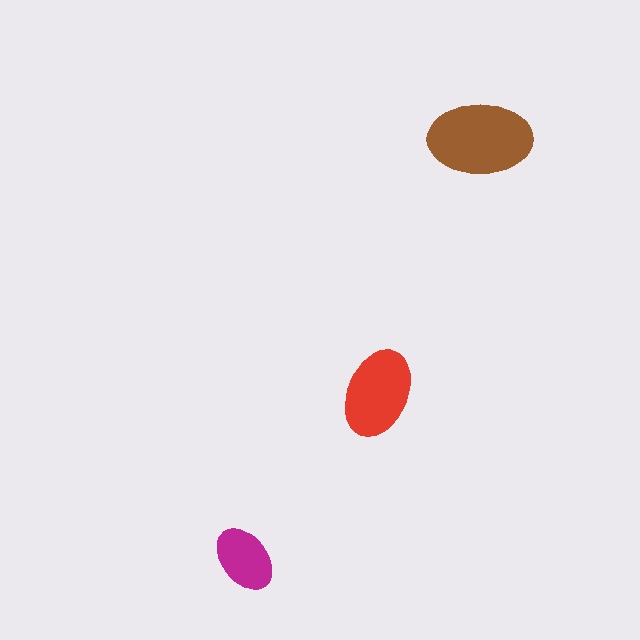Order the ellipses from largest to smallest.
the brown one, the red one, the magenta one.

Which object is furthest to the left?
The magenta ellipse is leftmost.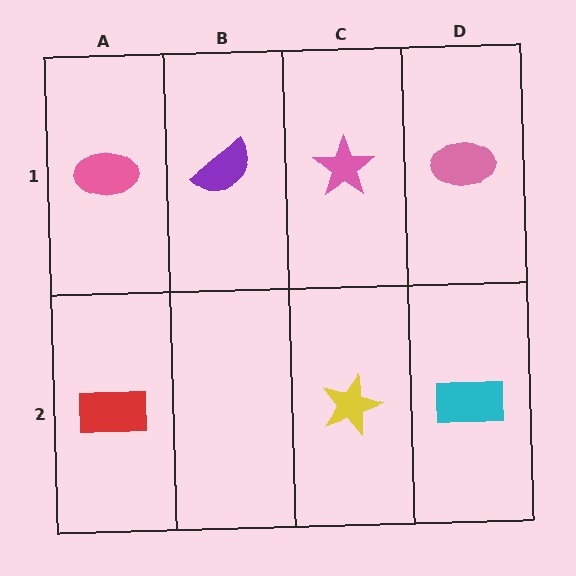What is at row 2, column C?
A yellow star.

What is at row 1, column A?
A pink ellipse.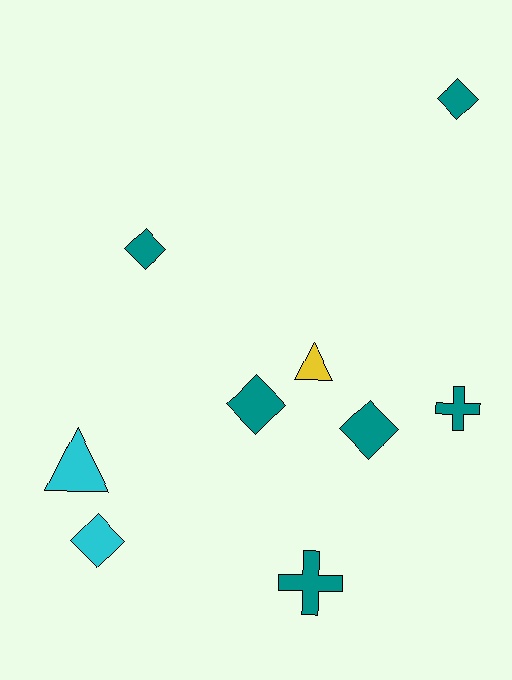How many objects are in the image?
There are 9 objects.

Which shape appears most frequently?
Diamond, with 5 objects.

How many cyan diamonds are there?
There is 1 cyan diamond.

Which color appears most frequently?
Teal, with 6 objects.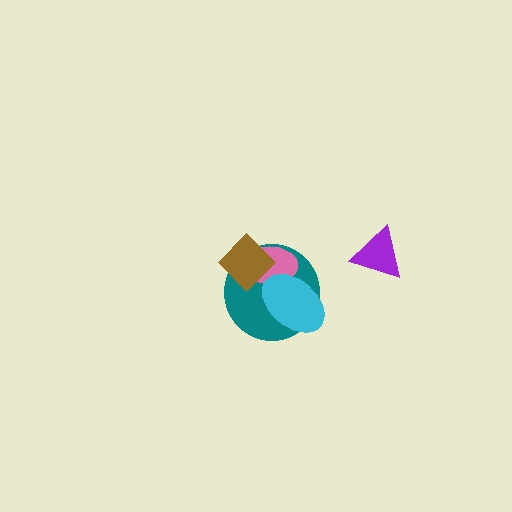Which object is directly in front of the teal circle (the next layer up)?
The pink ellipse is directly in front of the teal circle.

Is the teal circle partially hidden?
Yes, it is partially covered by another shape.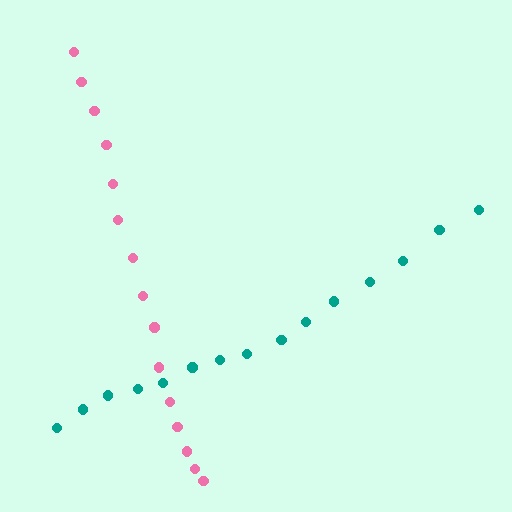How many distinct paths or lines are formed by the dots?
There are 2 distinct paths.